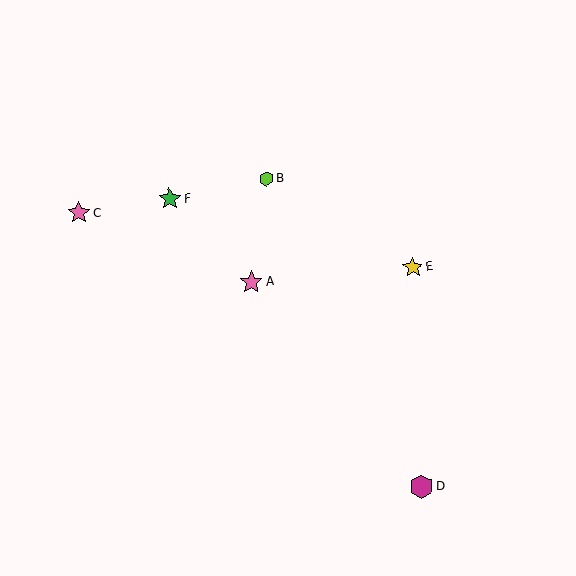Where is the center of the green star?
The center of the green star is at (170, 199).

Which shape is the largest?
The magenta hexagon (labeled D) is the largest.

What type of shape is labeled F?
Shape F is a green star.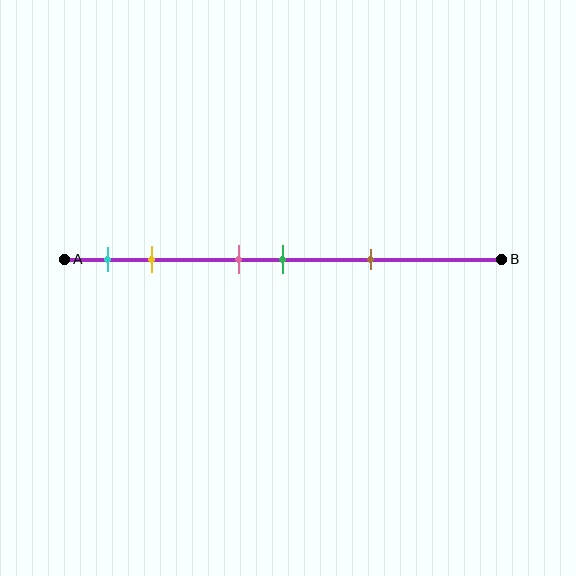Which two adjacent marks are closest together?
The pink and green marks are the closest adjacent pair.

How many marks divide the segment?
There are 5 marks dividing the segment.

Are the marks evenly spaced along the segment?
No, the marks are not evenly spaced.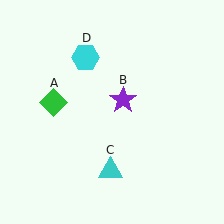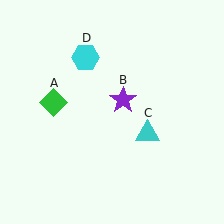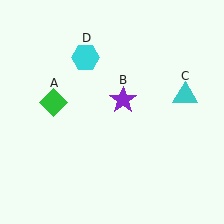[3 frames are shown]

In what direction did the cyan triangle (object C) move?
The cyan triangle (object C) moved up and to the right.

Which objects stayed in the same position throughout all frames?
Green diamond (object A) and purple star (object B) and cyan hexagon (object D) remained stationary.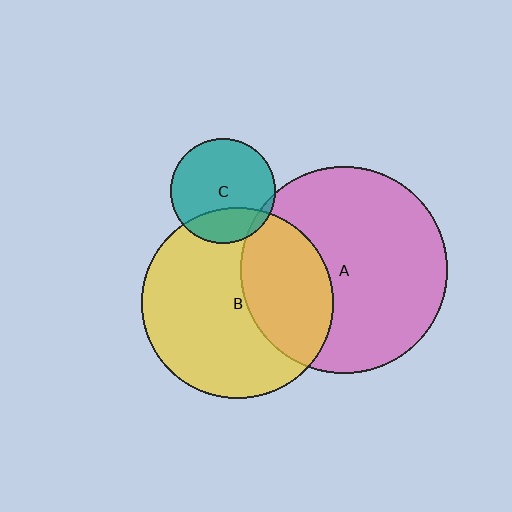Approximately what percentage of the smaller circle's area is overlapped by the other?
Approximately 5%.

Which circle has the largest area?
Circle A (pink).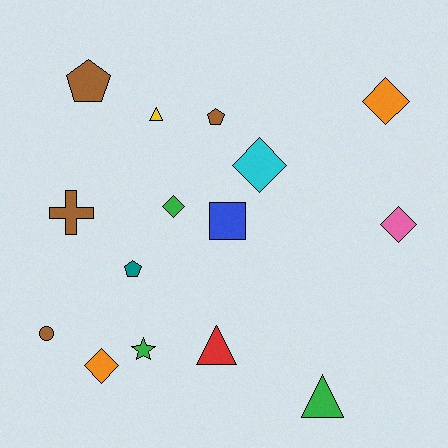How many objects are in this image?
There are 15 objects.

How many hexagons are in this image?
There are no hexagons.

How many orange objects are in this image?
There are 2 orange objects.